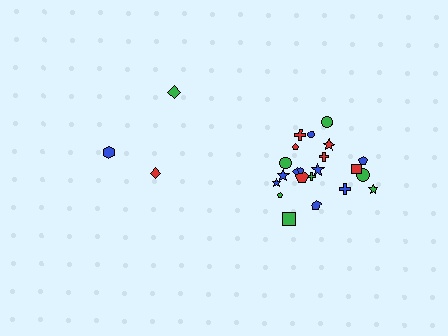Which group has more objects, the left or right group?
The right group.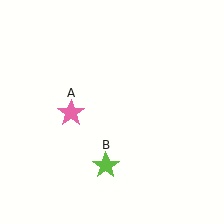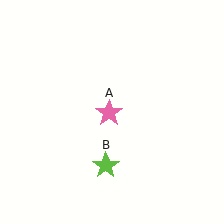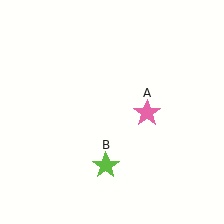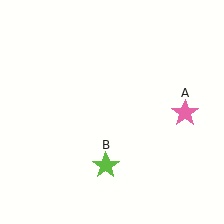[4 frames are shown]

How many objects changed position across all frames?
1 object changed position: pink star (object A).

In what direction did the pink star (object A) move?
The pink star (object A) moved right.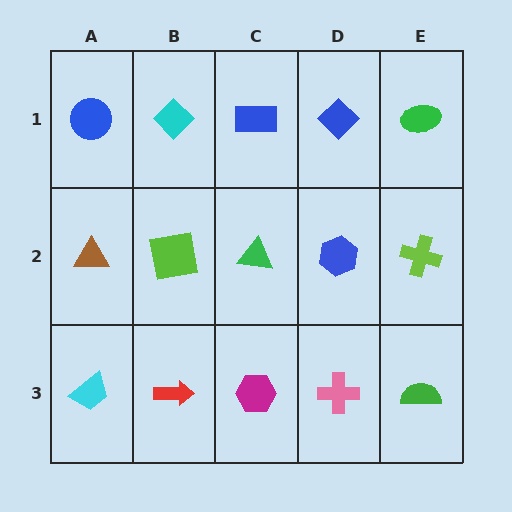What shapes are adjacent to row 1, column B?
A lime square (row 2, column B), a blue circle (row 1, column A), a blue rectangle (row 1, column C).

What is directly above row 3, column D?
A blue hexagon.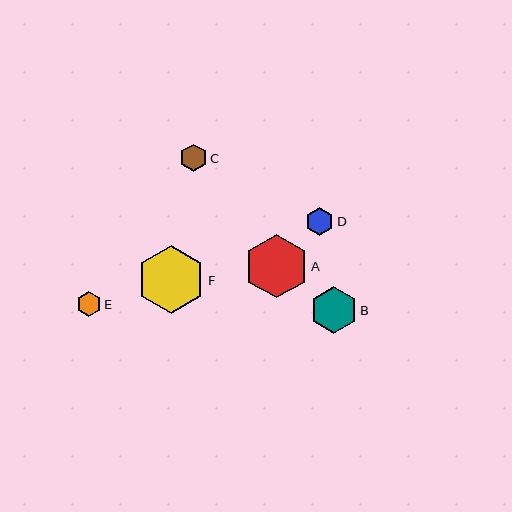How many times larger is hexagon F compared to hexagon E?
Hexagon F is approximately 2.7 times the size of hexagon E.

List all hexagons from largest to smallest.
From largest to smallest: F, A, B, D, C, E.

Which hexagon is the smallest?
Hexagon E is the smallest with a size of approximately 25 pixels.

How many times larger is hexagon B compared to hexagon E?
Hexagon B is approximately 1.9 times the size of hexagon E.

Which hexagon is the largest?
Hexagon F is the largest with a size of approximately 68 pixels.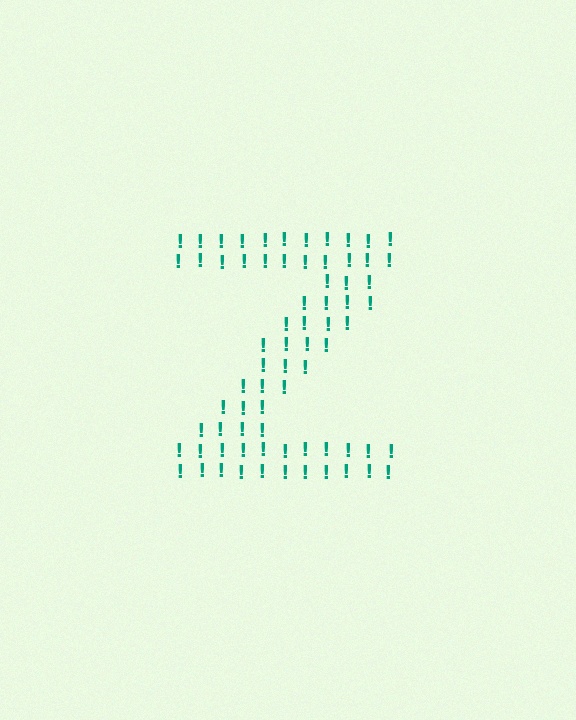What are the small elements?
The small elements are exclamation marks.